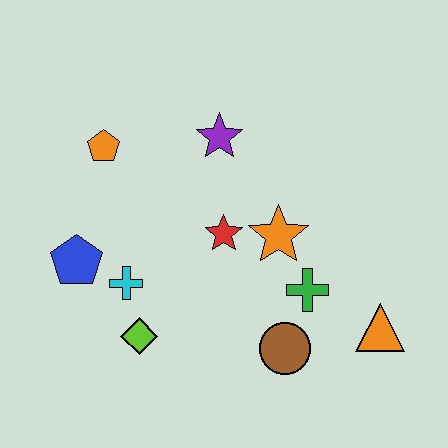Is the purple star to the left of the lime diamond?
No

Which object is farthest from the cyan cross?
The orange triangle is farthest from the cyan cross.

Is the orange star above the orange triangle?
Yes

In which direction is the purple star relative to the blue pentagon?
The purple star is to the right of the blue pentagon.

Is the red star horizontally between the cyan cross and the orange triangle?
Yes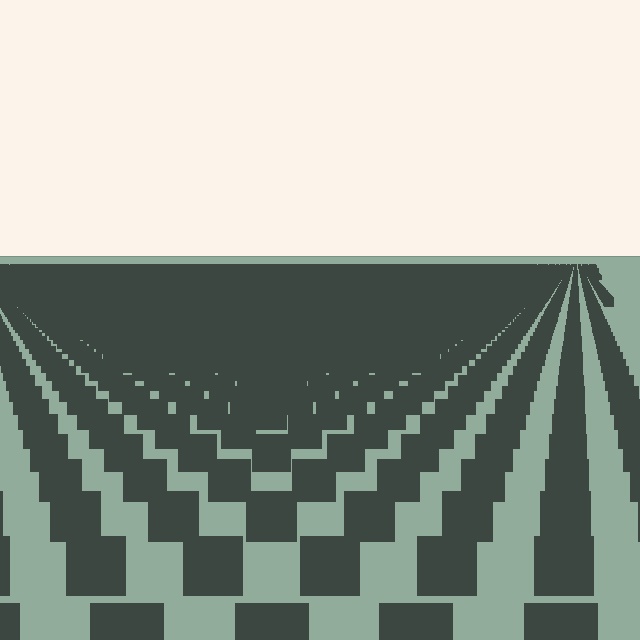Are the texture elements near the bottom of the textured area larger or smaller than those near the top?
Larger. Near the bottom, elements are closer to the viewer and appear at a bigger on-screen size.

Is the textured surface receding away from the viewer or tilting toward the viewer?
The surface is receding away from the viewer. Texture elements get smaller and denser toward the top.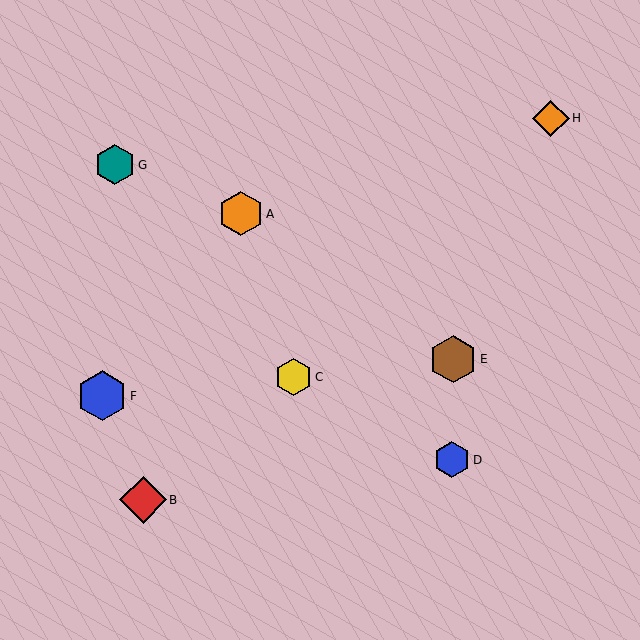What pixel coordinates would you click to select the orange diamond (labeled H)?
Click at (551, 118) to select the orange diamond H.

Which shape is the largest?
The blue hexagon (labeled F) is the largest.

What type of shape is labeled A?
Shape A is an orange hexagon.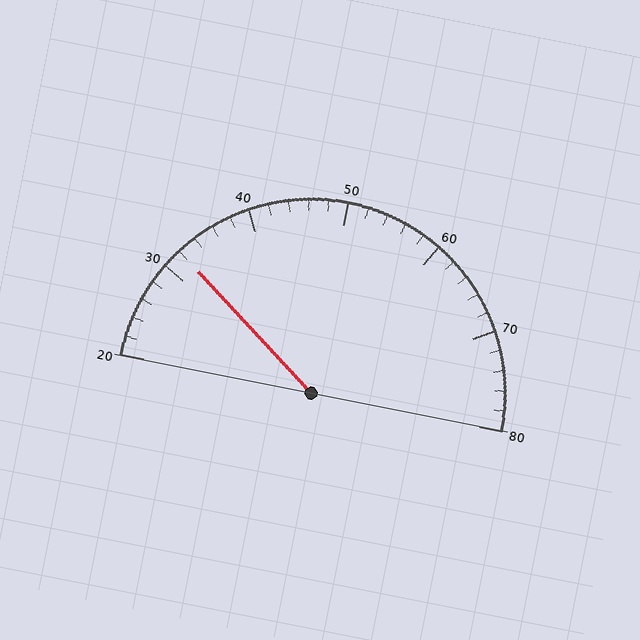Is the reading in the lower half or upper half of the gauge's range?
The reading is in the lower half of the range (20 to 80).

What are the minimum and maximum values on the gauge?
The gauge ranges from 20 to 80.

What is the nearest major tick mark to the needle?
The nearest major tick mark is 30.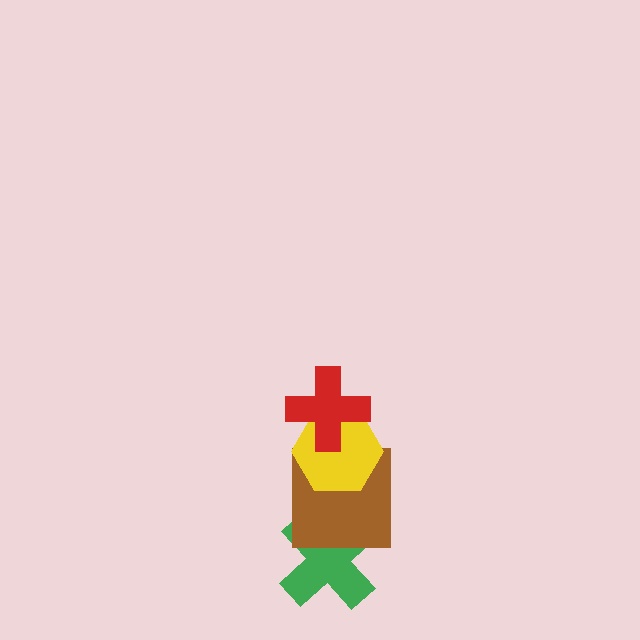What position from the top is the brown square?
The brown square is 3rd from the top.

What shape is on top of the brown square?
The yellow hexagon is on top of the brown square.